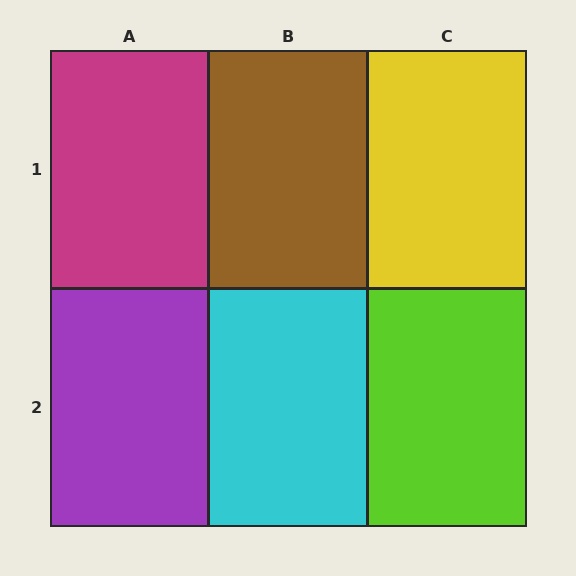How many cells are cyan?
1 cell is cyan.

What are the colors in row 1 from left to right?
Magenta, brown, yellow.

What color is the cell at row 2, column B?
Cyan.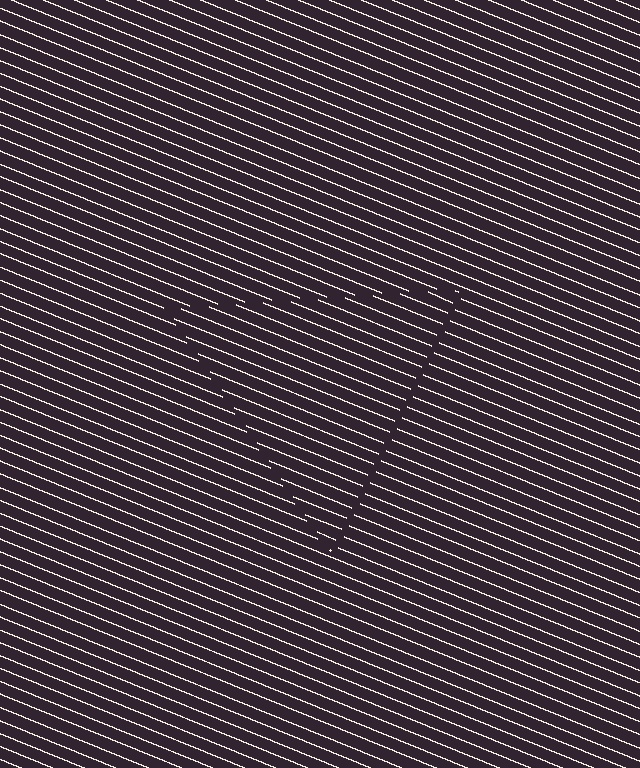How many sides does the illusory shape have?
3 sides — the line-ends trace a triangle.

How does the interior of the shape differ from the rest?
The interior of the shape contains the same grating, shifted by half a period — the contour is defined by the phase discontinuity where line-ends from the inner and outer gratings abut.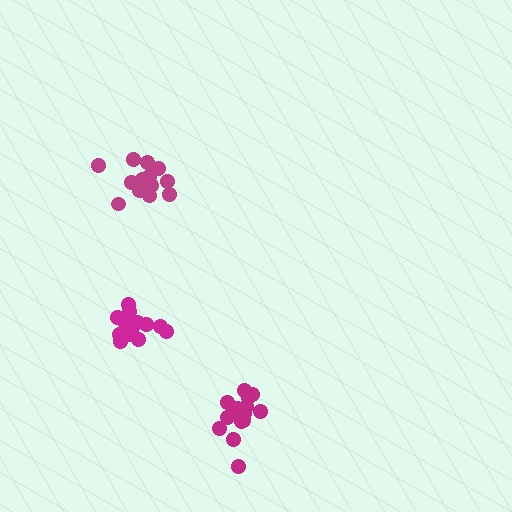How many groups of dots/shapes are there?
There are 3 groups.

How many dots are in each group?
Group 1: 14 dots, Group 2: 15 dots, Group 3: 15 dots (44 total).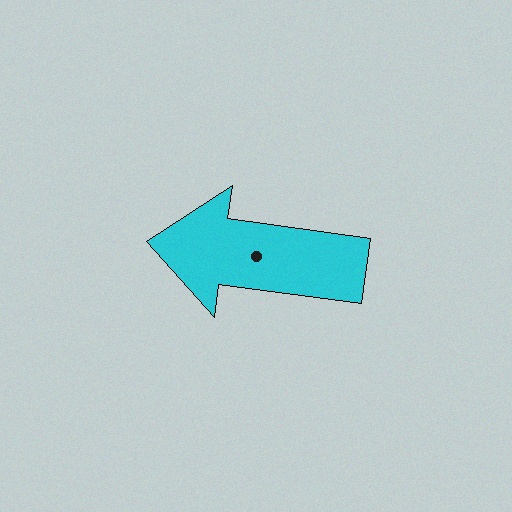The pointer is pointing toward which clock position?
Roughly 9 o'clock.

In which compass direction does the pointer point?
West.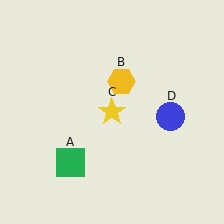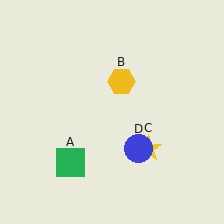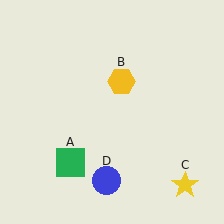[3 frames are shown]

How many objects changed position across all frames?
2 objects changed position: yellow star (object C), blue circle (object D).